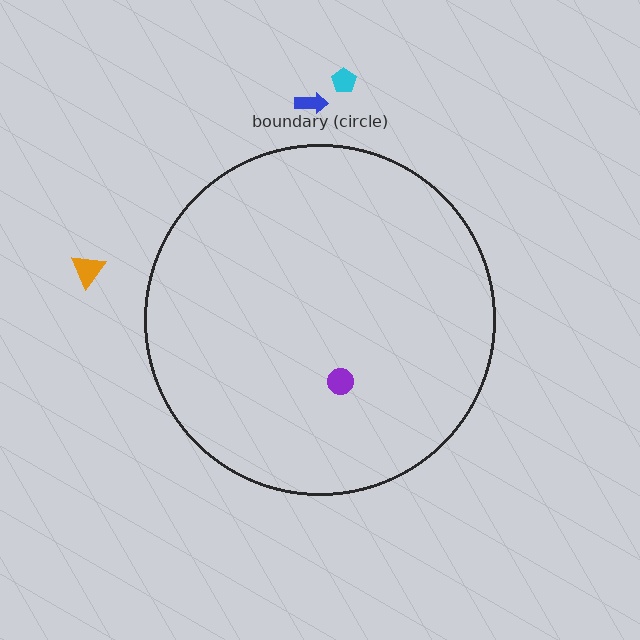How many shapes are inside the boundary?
1 inside, 3 outside.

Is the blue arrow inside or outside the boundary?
Outside.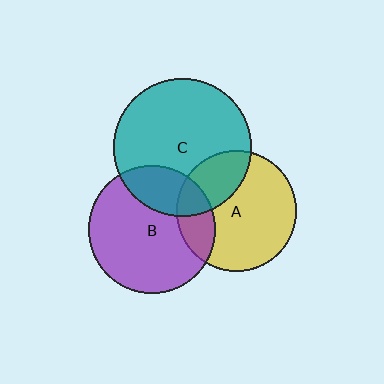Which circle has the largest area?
Circle C (teal).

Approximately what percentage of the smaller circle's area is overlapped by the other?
Approximately 25%.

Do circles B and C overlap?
Yes.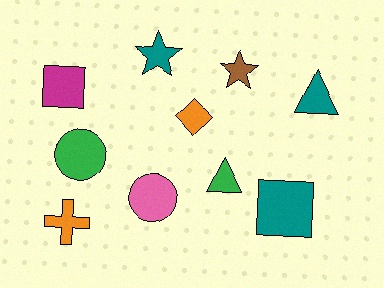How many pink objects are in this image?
There is 1 pink object.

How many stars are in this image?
There are 2 stars.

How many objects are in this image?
There are 10 objects.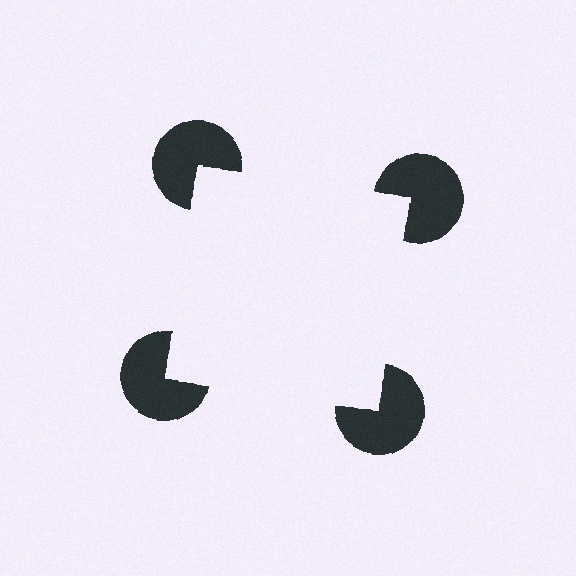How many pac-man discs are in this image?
There are 4 — one at each vertex of the illusory square.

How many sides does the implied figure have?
4 sides.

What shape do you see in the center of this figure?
An illusory square — its edges are inferred from the aligned wedge cuts in the pac-man discs, not physically drawn.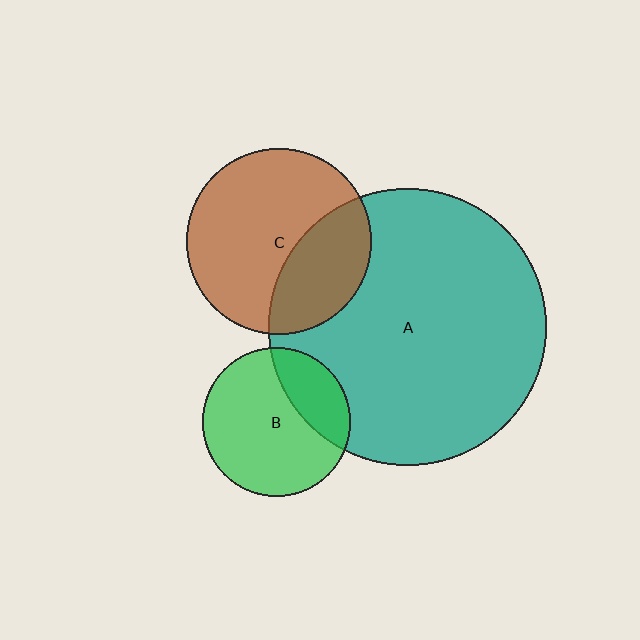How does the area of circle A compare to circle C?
Approximately 2.2 times.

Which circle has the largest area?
Circle A (teal).